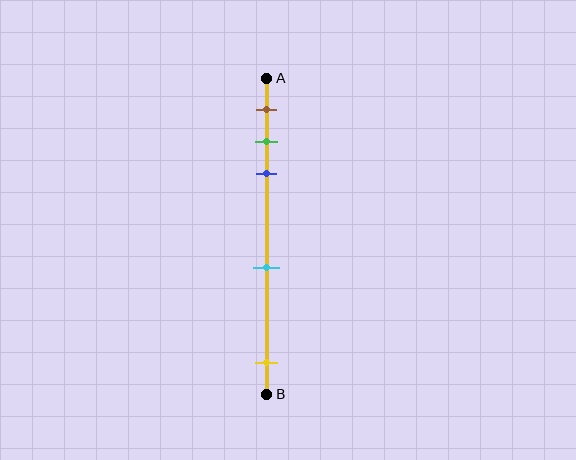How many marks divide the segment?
There are 5 marks dividing the segment.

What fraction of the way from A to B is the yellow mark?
The yellow mark is approximately 90% (0.9) of the way from A to B.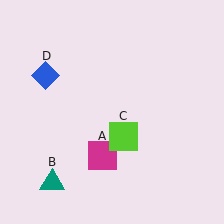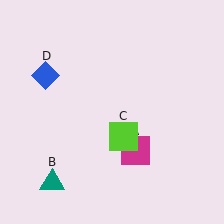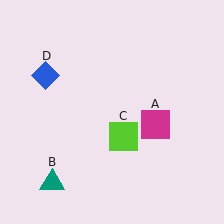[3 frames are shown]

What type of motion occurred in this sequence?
The magenta square (object A) rotated counterclockwise around the center of the scene.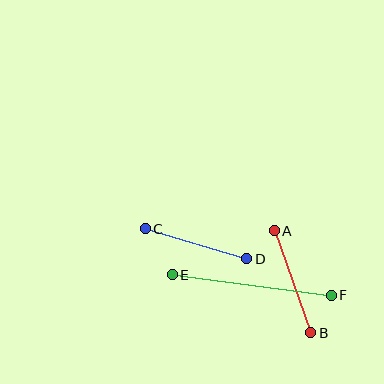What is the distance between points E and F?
The distance is approximately 160 pixels.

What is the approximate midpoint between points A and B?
The midpoint is at approximately (293, 282) pixels.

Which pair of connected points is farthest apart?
Points E and F are farthest apart.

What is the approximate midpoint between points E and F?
The midpoint is at approximately (252, 285) pixels.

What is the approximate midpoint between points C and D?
The midpoint is at approximately (196, 244) pixels.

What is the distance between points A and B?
The distance is approximately 108 pixels.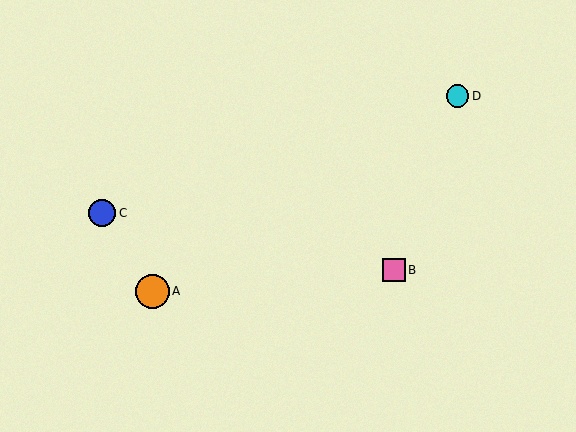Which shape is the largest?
The orange circle (labeled A) is the largest.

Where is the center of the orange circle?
The center of the orange circle is at (152, 291).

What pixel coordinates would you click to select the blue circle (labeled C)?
Click at (102, 213) to select the blue circle C.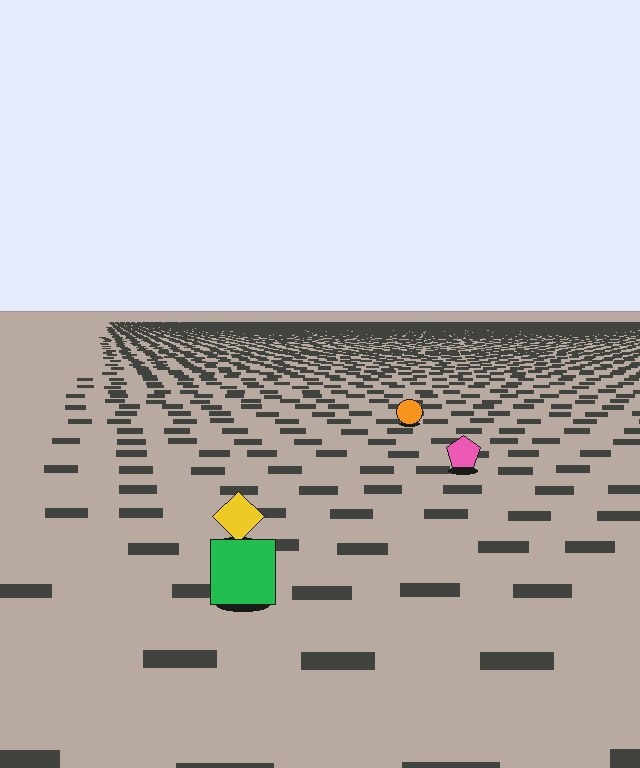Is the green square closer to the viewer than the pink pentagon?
Yes. The green square is closer — you can tell from the texture gradient: the ground texture is coarser near it.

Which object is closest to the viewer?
The green square is closest. The texture marks near it are larger and more spread out.